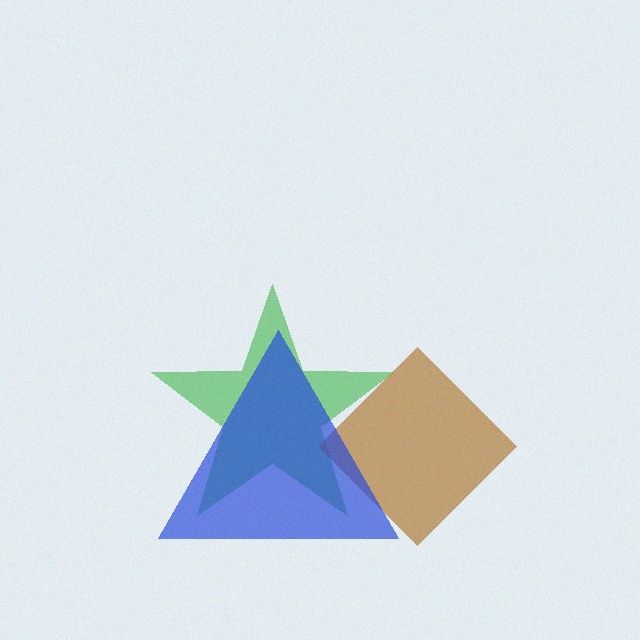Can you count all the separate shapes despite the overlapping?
Yes, there are 3 separate shapes.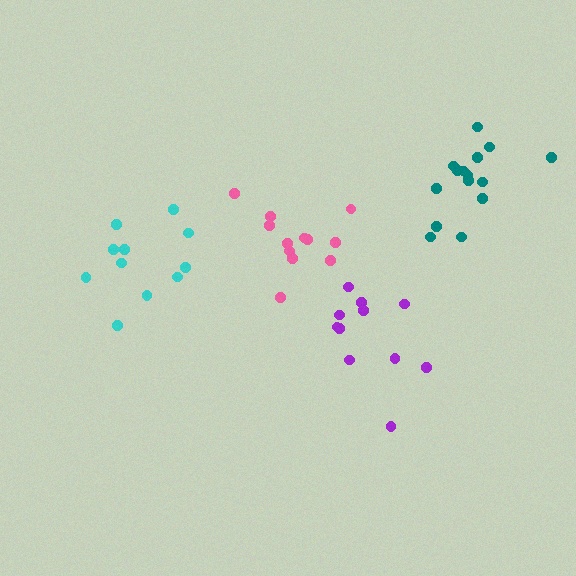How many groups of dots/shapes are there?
There are 4 groups.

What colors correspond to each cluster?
The clusters are colored: cyan, pink, purple, teal.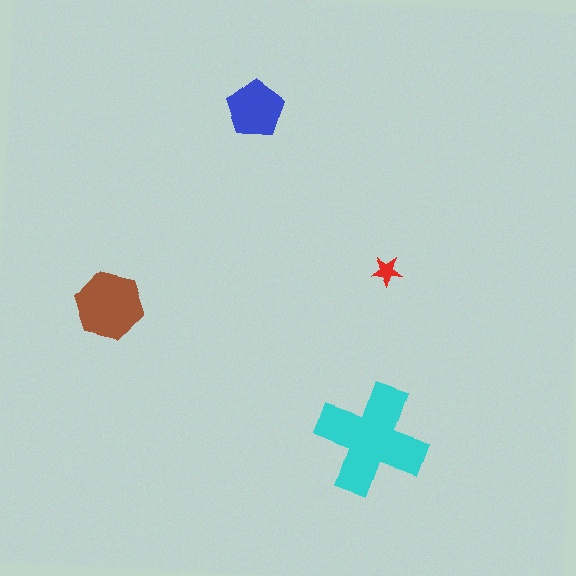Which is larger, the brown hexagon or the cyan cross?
The cyan cross.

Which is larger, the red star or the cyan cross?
The cyan cross.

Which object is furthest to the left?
The brown hexagon is leftmost.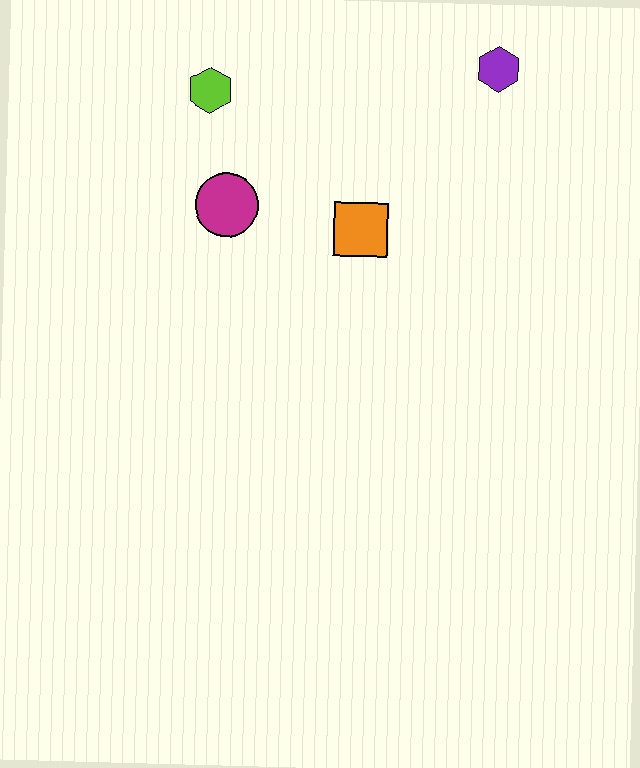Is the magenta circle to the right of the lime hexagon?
Yes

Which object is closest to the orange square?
The magenta circle is closest to the orange square.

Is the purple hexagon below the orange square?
No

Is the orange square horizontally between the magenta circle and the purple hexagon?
Yes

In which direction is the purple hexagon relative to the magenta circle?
The purple hexagon is to the right of the magenta circle.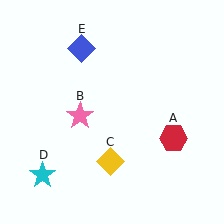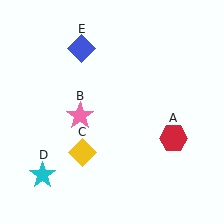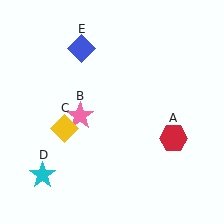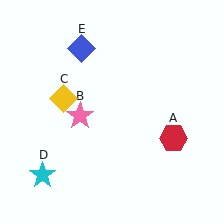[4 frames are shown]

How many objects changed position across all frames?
1 object changed position: yellow diamond (object C).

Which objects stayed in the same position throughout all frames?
Red hexagon (object A) and pink star (object B) and cyan star (object D) and blue diamond (object E) remained stationary.